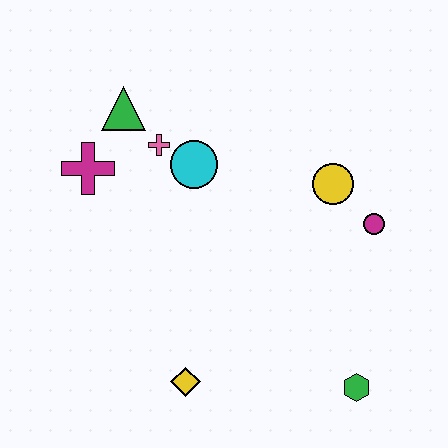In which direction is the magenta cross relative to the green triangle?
The magenta cross is below the green triangle.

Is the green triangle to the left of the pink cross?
Yes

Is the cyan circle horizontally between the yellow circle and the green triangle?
Yes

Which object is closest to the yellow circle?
The magenta circle is closest to the yellow circle.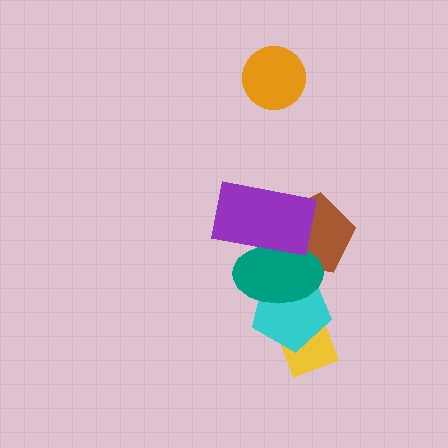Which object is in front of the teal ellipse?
The purple rectangle is in front of the teal ellipse.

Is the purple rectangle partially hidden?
No, no other shape covers it.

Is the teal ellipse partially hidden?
Yes, it is partially covered by another shape.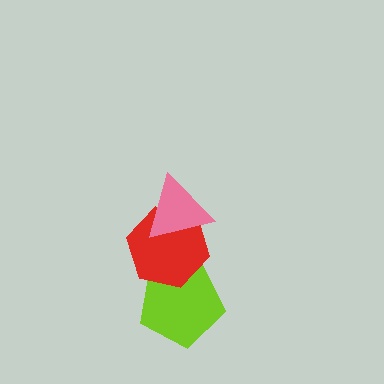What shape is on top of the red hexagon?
The pink triangle is on top of the red hexagon.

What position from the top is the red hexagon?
The red hexagon is 2nd from the top.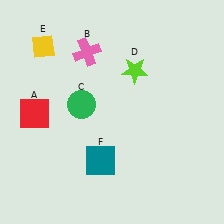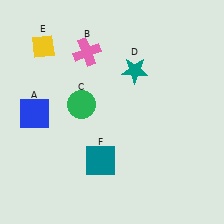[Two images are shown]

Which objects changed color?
A changed from red to blue. D changed from lime to teal.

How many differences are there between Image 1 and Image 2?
There are 2 differences between the two images.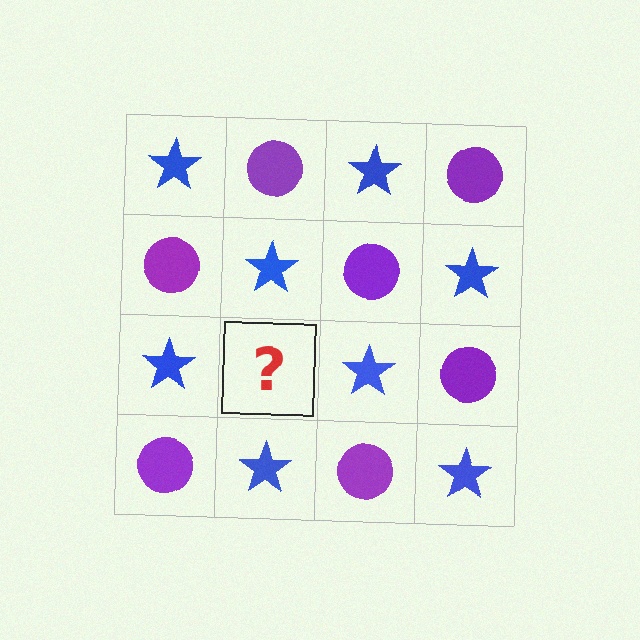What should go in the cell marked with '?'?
The missing cell should contain a purple circle.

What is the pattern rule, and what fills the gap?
The rule is that it alternates blue star and purple circle in a checkerboard pattern. The gap should be filled with a purple circle.